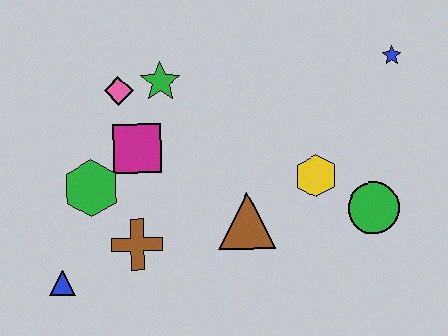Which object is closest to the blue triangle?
The brown cross is closest to the blue triangle.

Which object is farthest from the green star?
The green circle is farthest from the green star.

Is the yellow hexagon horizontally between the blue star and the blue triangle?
Yes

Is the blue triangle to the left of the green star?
Yes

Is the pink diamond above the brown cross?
Yes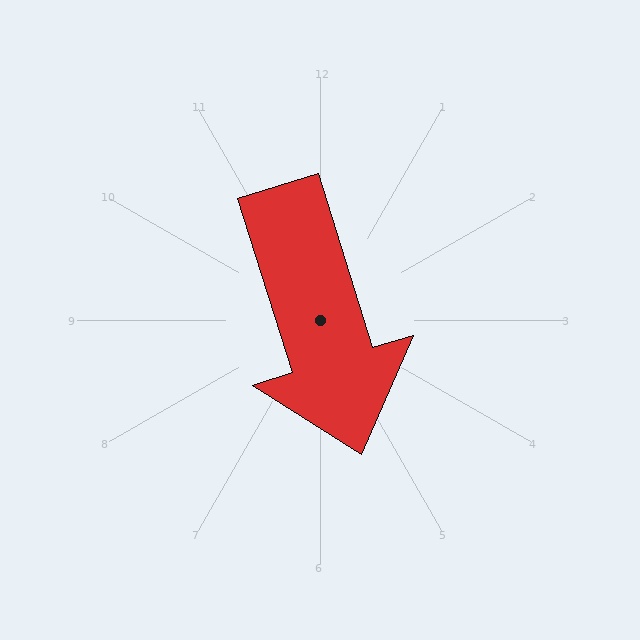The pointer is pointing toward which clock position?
Roughly 5 o'clock.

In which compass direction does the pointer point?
South.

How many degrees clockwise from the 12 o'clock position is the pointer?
Approximately 163 degrees.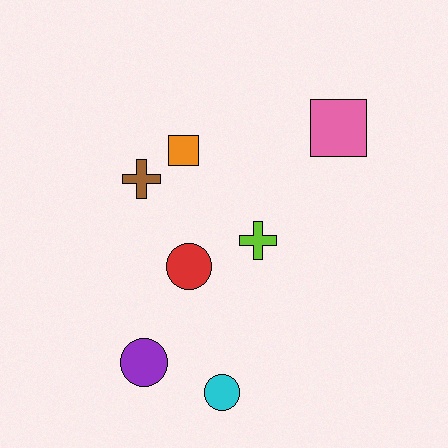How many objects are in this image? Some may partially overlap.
There are 7 objects.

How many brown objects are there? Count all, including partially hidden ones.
There is 1 brown object.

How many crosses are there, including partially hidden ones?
There are 2 crosses.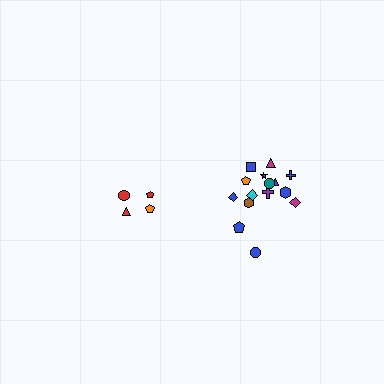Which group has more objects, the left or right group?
The right group.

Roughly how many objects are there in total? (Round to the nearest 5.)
Roughly 20 objects in total.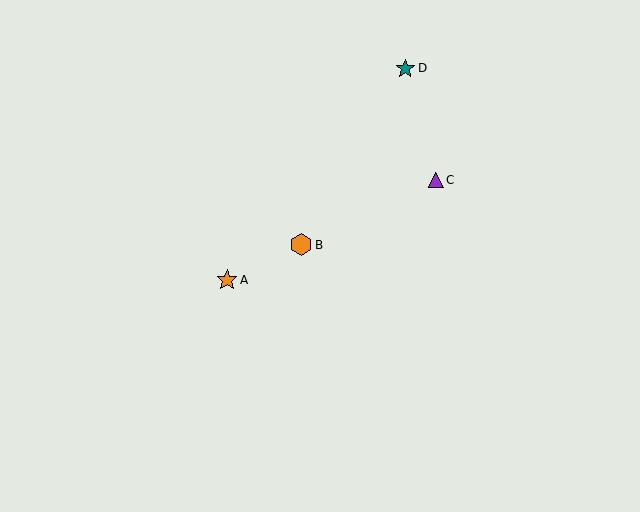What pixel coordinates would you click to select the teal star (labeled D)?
Click at (405, 69) to select the teal star D.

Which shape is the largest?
The orange hexagon (labeled B) is the largest.